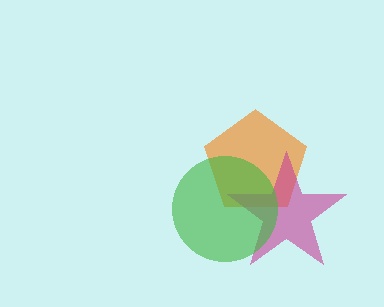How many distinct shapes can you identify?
There are 3 distinct shapes: an orange pentagon, a magenta star, a green circle.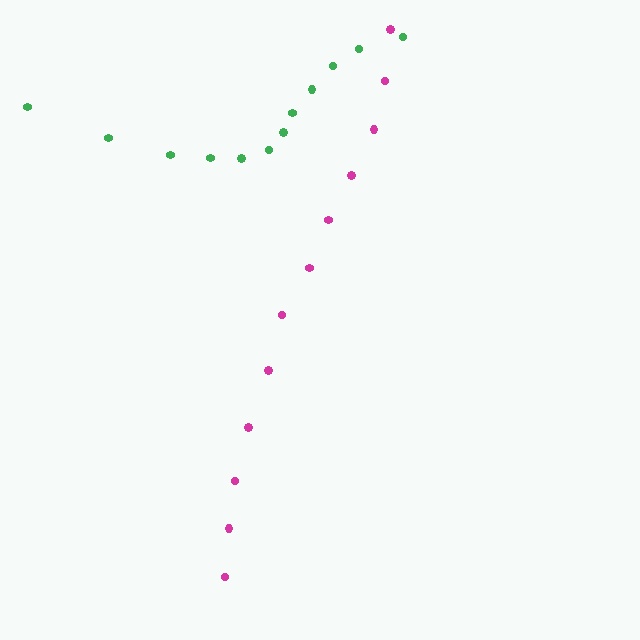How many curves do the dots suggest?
There are 2 distinct paths.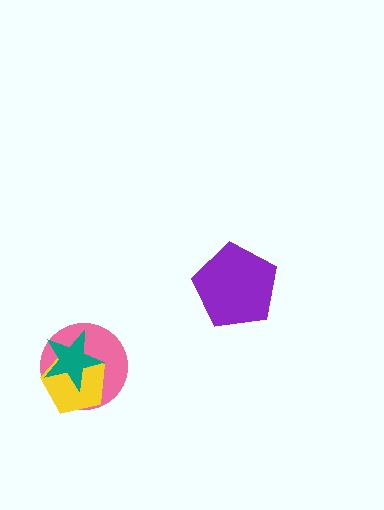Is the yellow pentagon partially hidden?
Yes, it is partially covered by another shape.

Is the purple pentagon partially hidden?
No, no other shape covers it.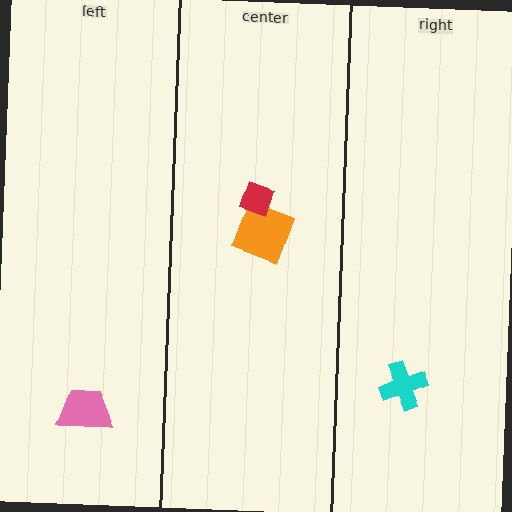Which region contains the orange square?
The center region.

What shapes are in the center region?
The orange square, the red diamond.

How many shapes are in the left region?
1.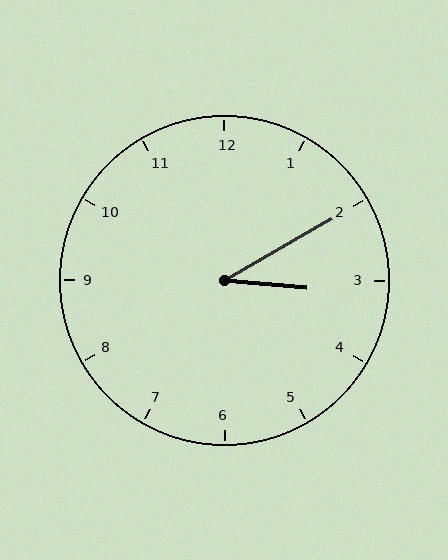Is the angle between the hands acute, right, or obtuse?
It is acute.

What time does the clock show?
3:10.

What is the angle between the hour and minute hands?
Approximately 35 degrees.